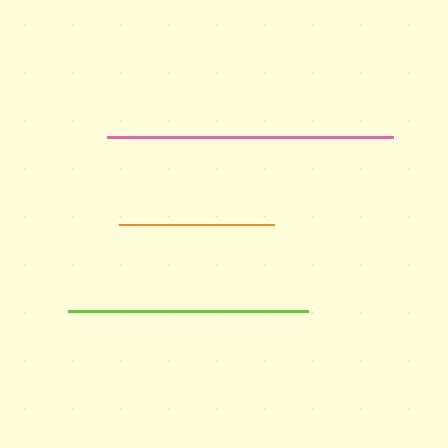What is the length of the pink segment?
The pink segment is approximately 286 pixels long.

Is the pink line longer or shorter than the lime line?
The pink line is longer than the lime line.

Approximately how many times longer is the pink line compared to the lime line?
The pink line is approximately 1.2 times the length of the lime line.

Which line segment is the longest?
The pink line is the longest at approximately 286 pixels.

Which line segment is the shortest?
The orange line is the shortest at approximately 156 pixels.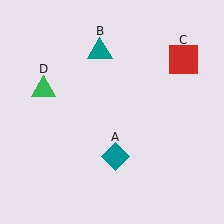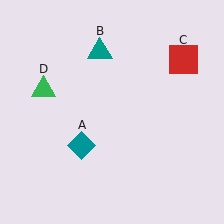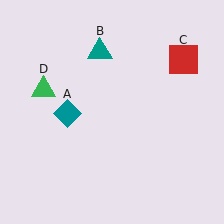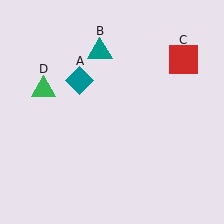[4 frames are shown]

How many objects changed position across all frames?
1 object changed position: teal diamond (object A).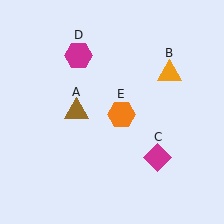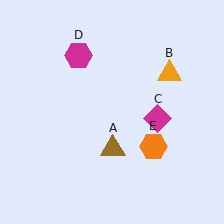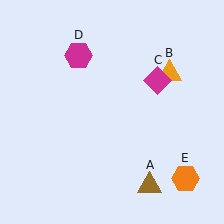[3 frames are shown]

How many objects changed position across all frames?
3 objects changed position: brown triangle (object A), magenta diamond (object C), orange hexagon (object E).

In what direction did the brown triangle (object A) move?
The brown triangle (object A) moved down and to the right.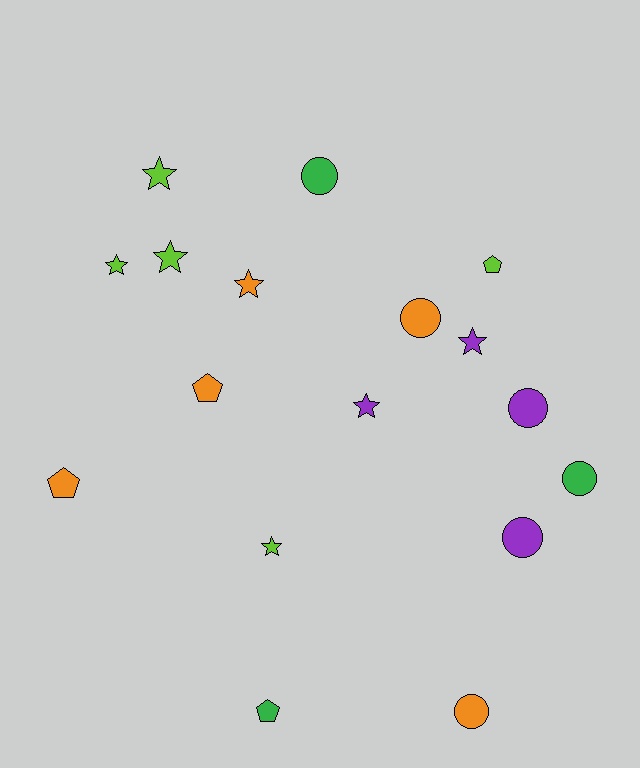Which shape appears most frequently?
Star, with 7 objects.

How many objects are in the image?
There are 17 objects.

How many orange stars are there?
There is 1 orange star.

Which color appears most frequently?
Lime, with 5 objects.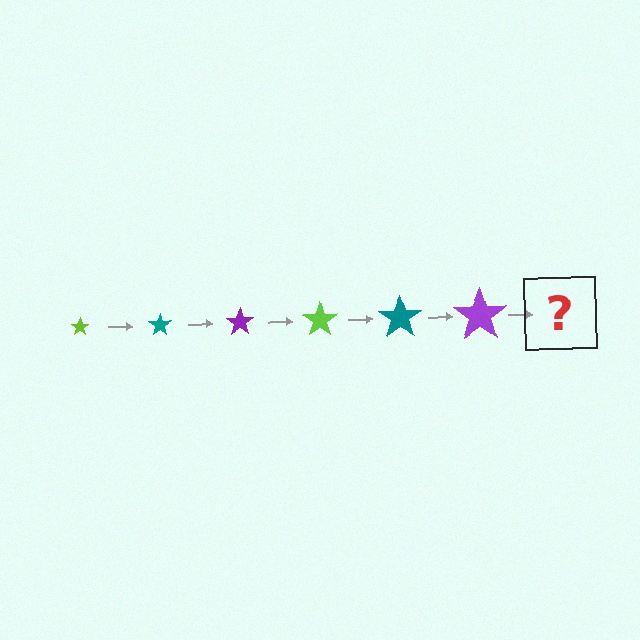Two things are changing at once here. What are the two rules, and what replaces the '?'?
The two rules are that the star grows larger each step and the color cycles through lime, teal, and purple. The '?' should be a lime star, larger than the previous one.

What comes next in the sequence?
The next element should be a lime star, larger than the previous one.